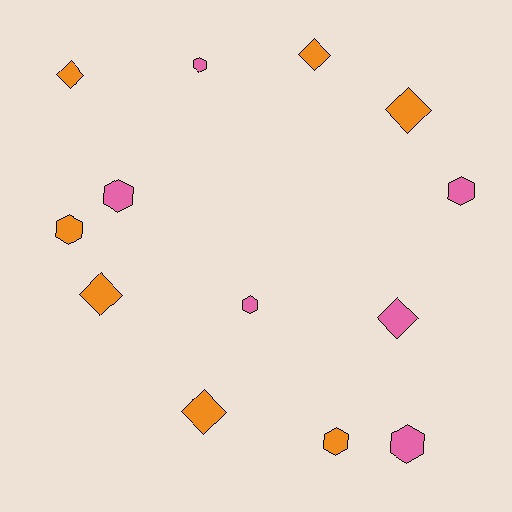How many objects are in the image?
There are 13 objects.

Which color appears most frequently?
Orange, with 7 objects.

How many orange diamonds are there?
There are 5 orange diamonds.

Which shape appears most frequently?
Hexagon, with 7 objects.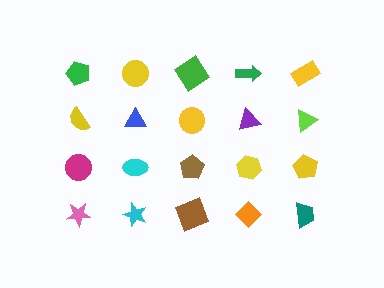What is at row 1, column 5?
A yellow rectangle.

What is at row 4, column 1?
A pink star.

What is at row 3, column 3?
A brown pentagon.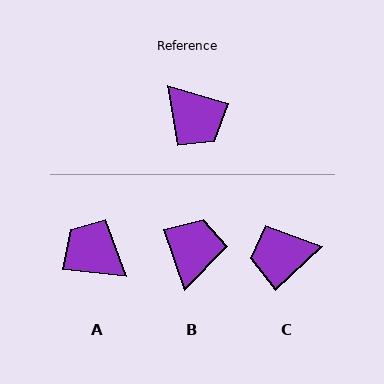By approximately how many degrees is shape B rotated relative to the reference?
Approximately 126 degrees counter-clockwise.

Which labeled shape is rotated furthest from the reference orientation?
A, about 170 degrees away.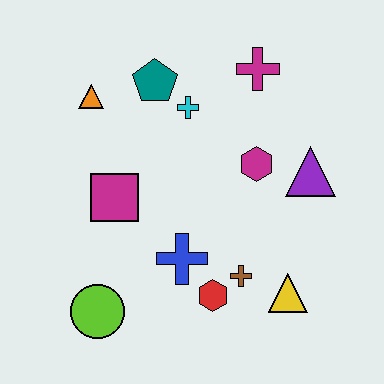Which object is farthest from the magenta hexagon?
The lime circle is farthest from the magenta hexagon.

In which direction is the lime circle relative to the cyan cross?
The lime circle is below the cyan cross.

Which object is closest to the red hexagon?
The brown cross is closest to the red hexagon.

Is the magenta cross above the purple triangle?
Yes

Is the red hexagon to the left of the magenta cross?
Yes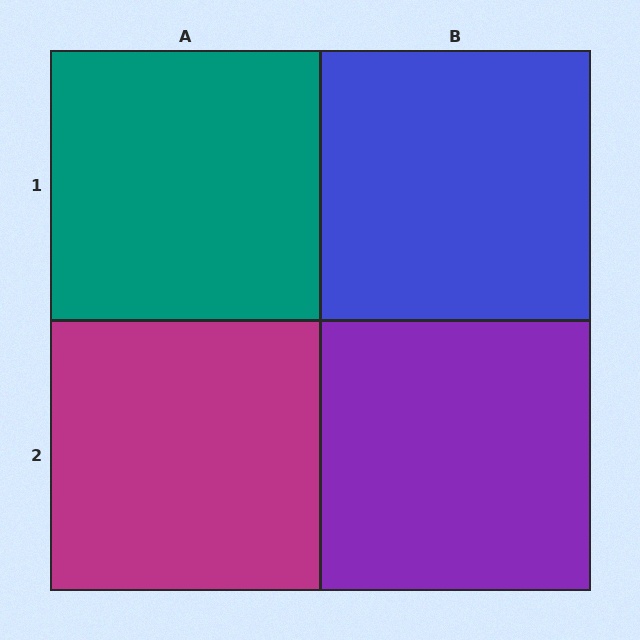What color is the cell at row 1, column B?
Blue.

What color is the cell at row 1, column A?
Teal.